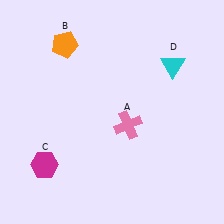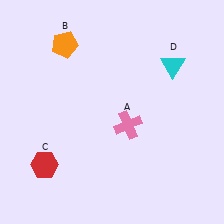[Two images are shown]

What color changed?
The hexagon (C) changed from magenta in Image 1 to red in Image 2.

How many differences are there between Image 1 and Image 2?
There is 1 difference between the two images.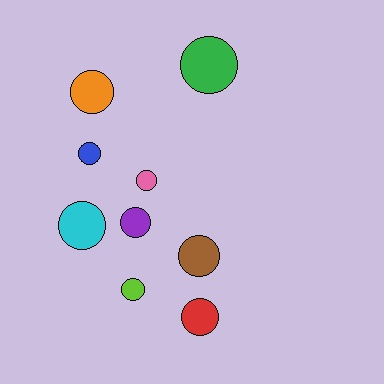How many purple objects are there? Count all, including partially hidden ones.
There is 1 purple object.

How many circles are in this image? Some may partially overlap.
There are 9 circles.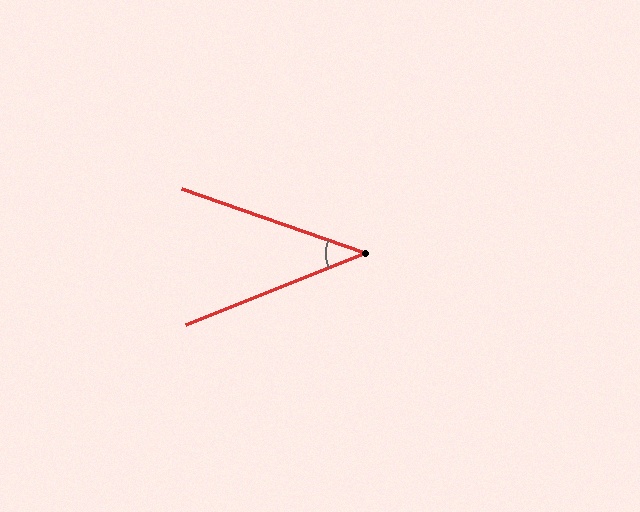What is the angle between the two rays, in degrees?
Approximately 41 degrees.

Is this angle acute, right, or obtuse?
It is acute.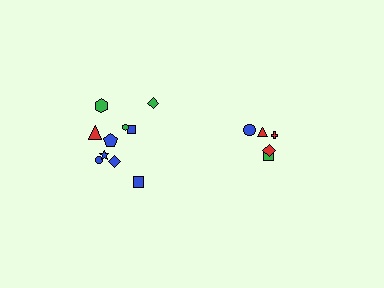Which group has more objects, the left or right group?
The left group.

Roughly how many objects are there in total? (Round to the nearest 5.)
Roughly 15 objects in total.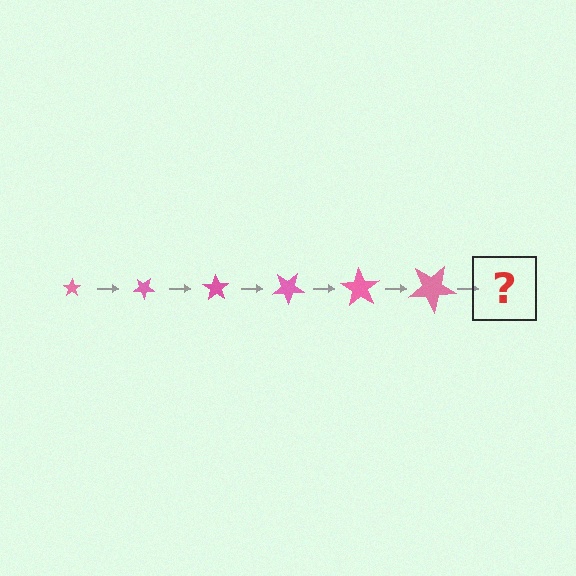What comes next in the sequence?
The next element should be a star, larger than the previous one and rotated 210 degrees from the start.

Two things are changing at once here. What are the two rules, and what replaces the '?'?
The two rules are that the star grows larger each step and it rotates 35 degrees each step. The '?' should be a star, larger than the previous one and rotated 210 degrees from the start.